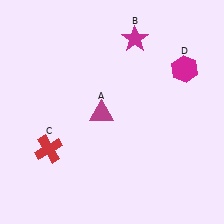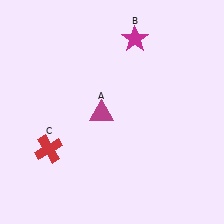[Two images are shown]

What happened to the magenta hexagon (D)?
The magenta hexagon (D) was removed in Image 2. It was in the top-right area of Image 1.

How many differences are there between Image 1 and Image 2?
There is 1 difference between the two images.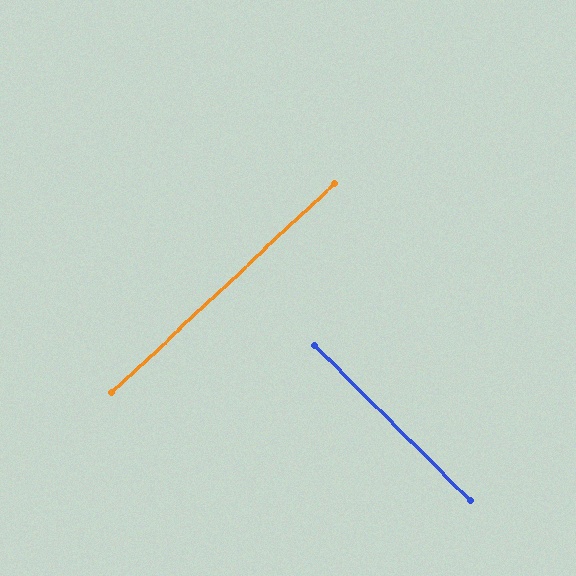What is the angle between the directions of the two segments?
Approximately 88 degrees.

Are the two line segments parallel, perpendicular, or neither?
Perpendicular — they meet at approximately 88°.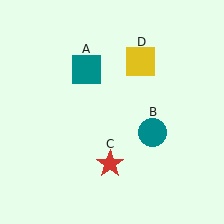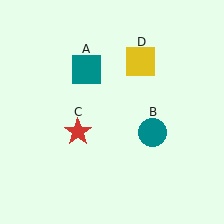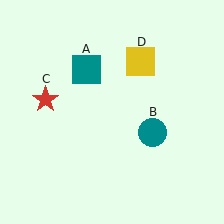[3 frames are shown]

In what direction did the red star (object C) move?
The red star (object C) moved up and to the left.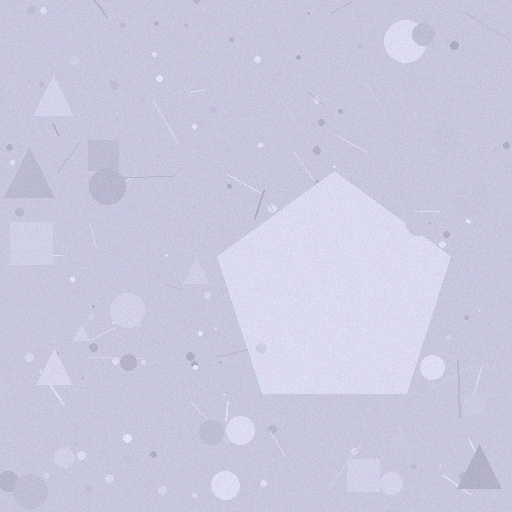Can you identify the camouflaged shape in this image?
The camouflaged shape is a pentagon.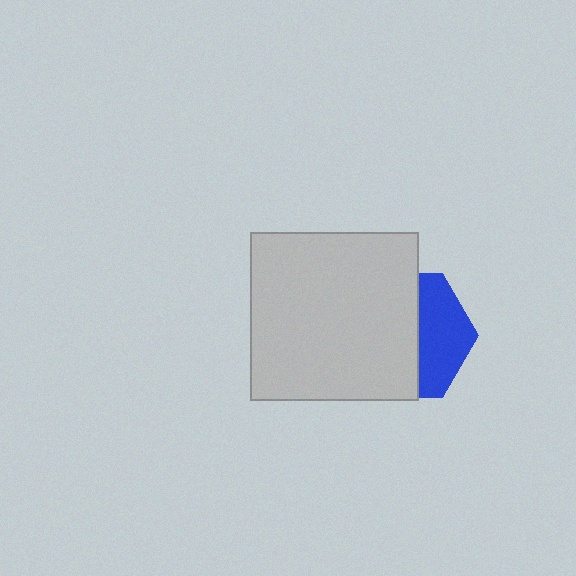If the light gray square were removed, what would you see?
You would see the complete blue hexagon.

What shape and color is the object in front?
The object in front is a light gray square.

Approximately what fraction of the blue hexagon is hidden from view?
Roughly 62% of the blue hexagon is hidden behind the light gray square.